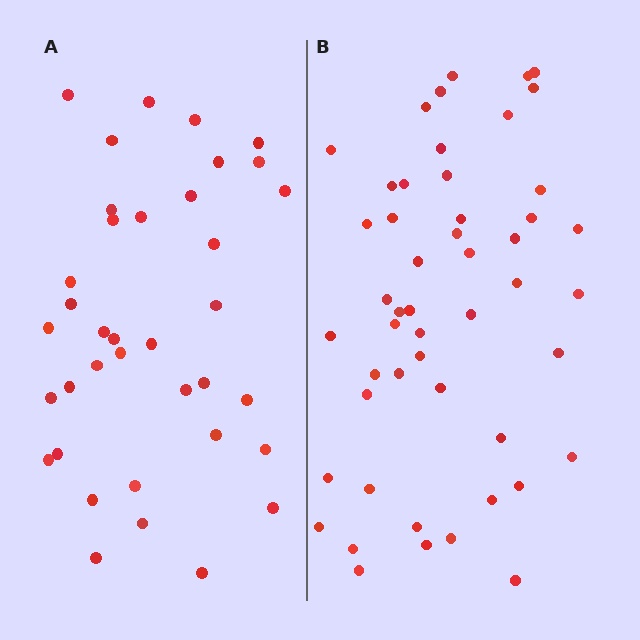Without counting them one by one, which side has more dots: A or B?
Region B (the right region) has more dots.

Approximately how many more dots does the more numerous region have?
Region B has approximately 15 more dots than region A.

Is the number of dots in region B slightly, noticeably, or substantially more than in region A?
Region B has noticeably more, but not dramatically so. The ratio is roughly 1.4 to 1.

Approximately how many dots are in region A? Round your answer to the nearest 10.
About 40 dots. (The exact count is 37, which rounds to 40.)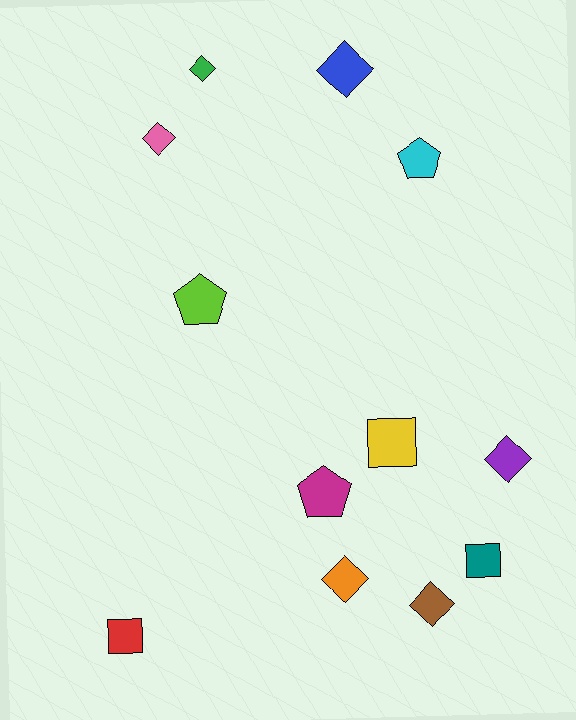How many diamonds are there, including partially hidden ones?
There are 6 diamonds.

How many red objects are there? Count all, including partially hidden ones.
There is 1 red object.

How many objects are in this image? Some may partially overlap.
There are 12 objects.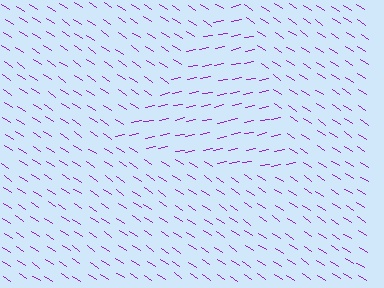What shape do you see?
I see a triangle.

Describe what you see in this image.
The image is filled with small purple line segments. A triangle region in the image has lines oriented differently from the surrounding lines, creating a visible texture boundary.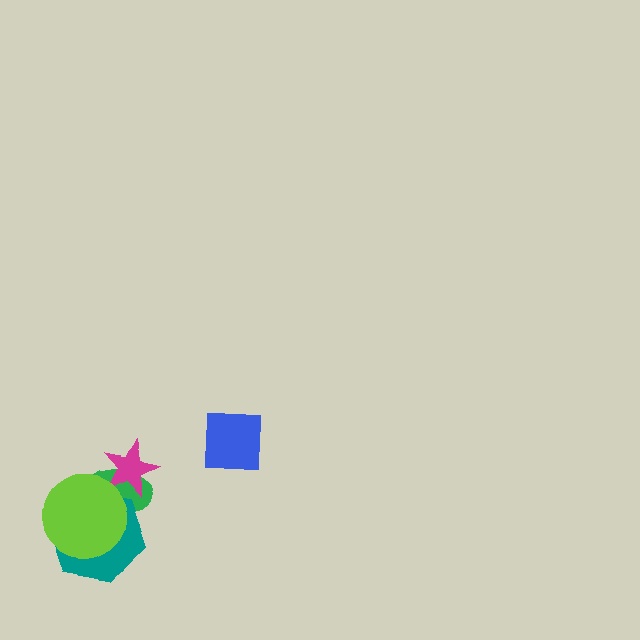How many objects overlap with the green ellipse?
3 objects overlap with the green ellipse.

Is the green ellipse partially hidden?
Yes, it is partially covered by another shape.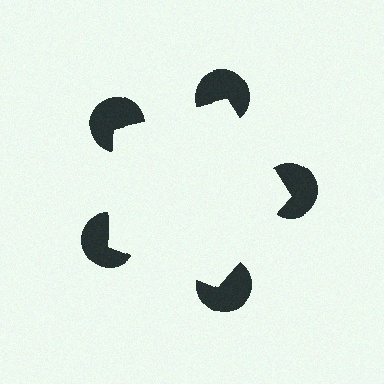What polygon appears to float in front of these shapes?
An illusory pentagon — its edges are inferred from the aligned wedge cuts in the pac-man discs, not physically drawn.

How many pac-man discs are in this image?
There are 5 — one at each vertex of the illusory pentagon.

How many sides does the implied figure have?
5 sides.